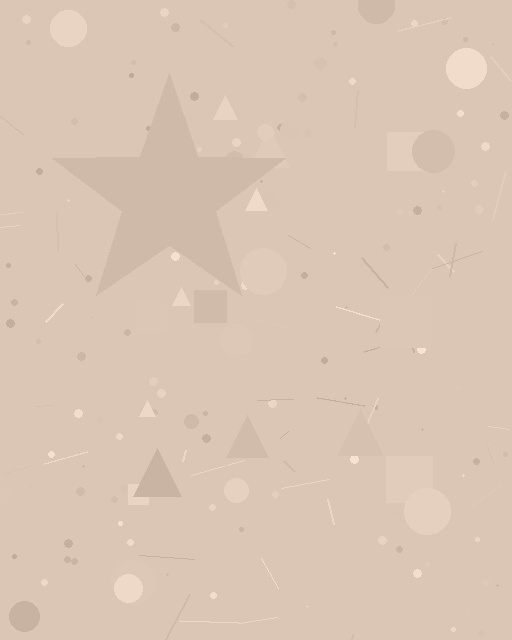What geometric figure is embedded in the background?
A star is embedded in the background.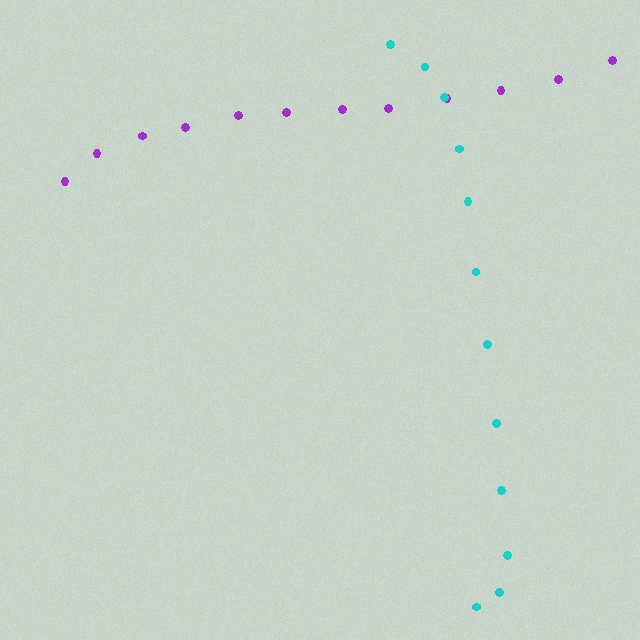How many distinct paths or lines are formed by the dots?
There are 2 distinct paths.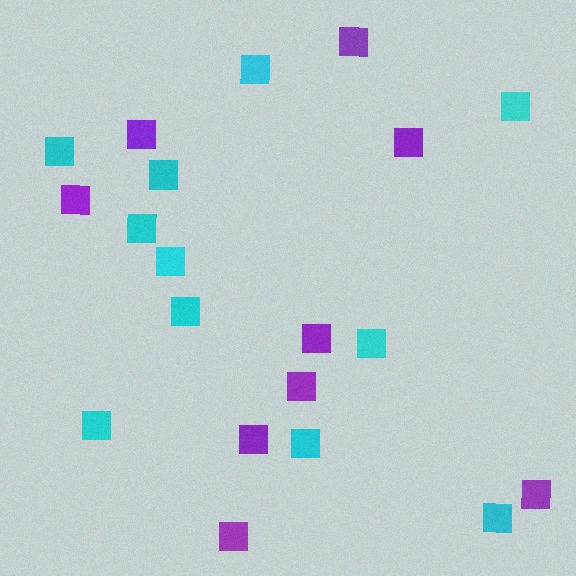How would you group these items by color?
There are 2 groups: one group of purple squares (9) and one group of cyan squares (11).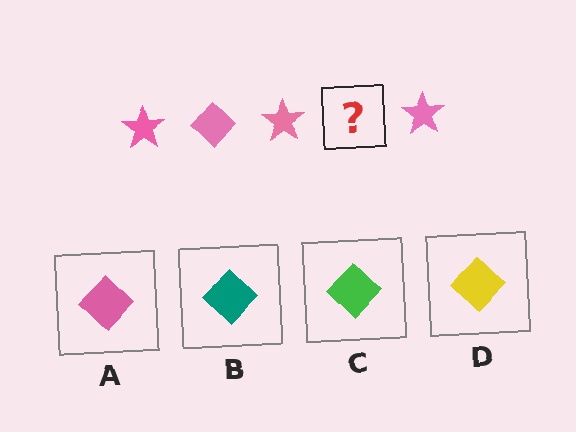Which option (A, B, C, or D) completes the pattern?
A.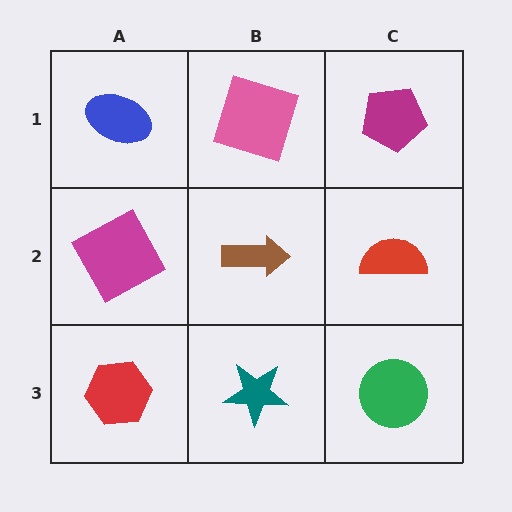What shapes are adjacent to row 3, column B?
A brown arrow (row 2, column B), a red hexagon (row 3, column A), a green circle (row 3, column C).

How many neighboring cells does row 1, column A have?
2.